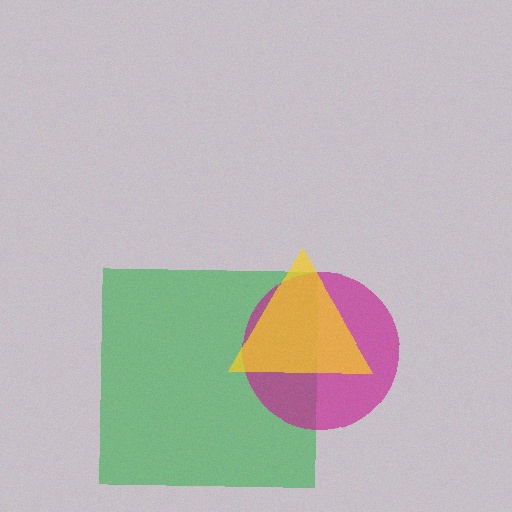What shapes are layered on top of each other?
The layered shapes are: a green square, a magenta circle, a yellow triangle.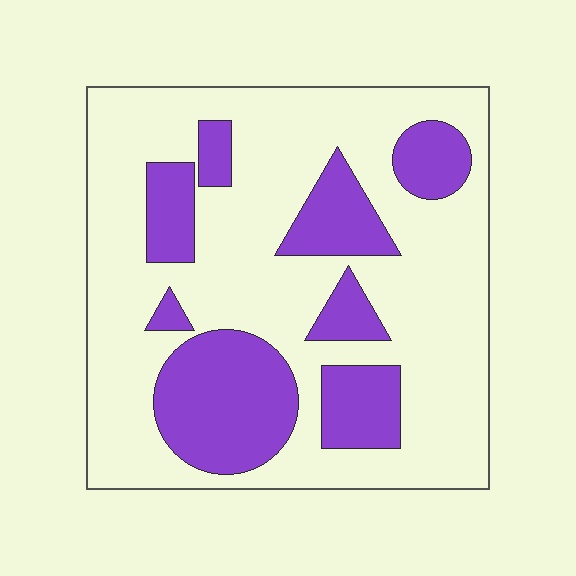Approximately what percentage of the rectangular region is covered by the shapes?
Approximately 30%.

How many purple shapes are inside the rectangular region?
8.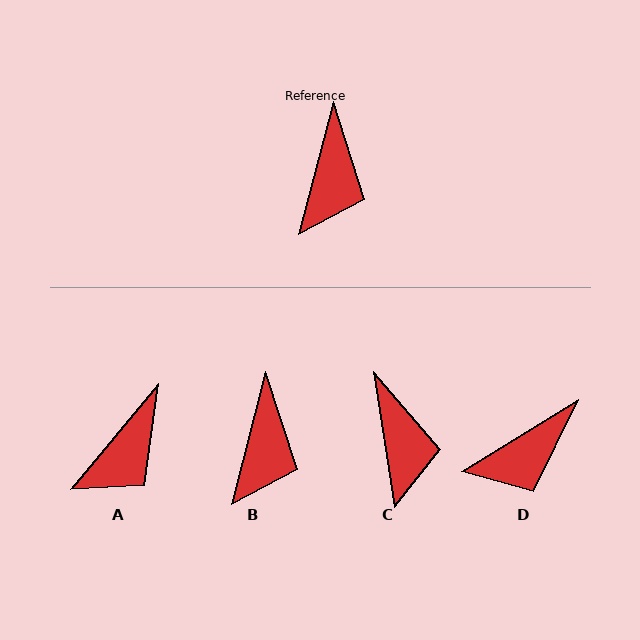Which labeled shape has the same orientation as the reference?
B.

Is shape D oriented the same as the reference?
No, it is off by about 44 degrees.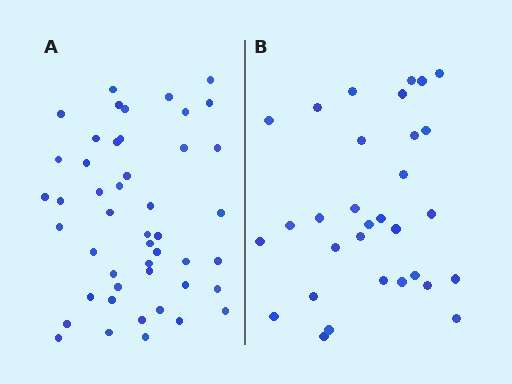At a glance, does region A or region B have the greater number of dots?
Region A (the left region) has more dots.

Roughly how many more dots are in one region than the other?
Region A has approximately 15 more dots than region B.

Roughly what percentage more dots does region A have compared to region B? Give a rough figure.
About 50% more.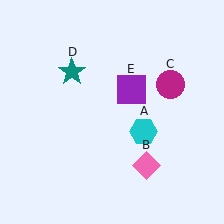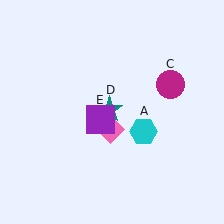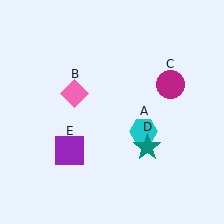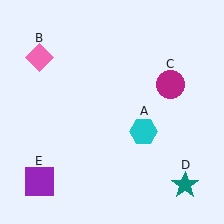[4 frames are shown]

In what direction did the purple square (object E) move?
The purple square (object E) moved down and to the left.